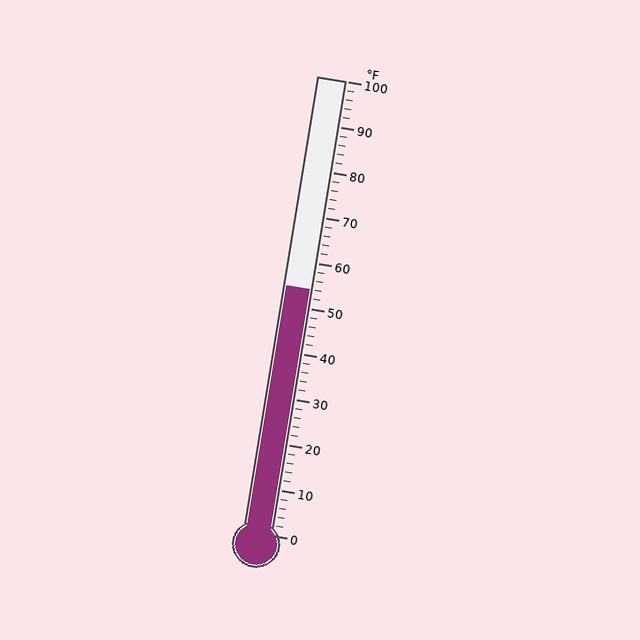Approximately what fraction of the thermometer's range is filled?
The thermometer is filled to approximately 55% of its range.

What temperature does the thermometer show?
The thermometer shows approximately 54°F.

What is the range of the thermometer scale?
The thermometer scale ranges from 0°F to 100°F.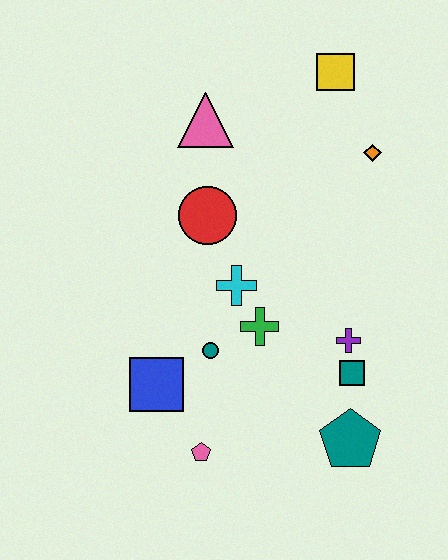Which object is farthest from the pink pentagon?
The yellow square is farthest from the pink pentagon.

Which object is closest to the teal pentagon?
The teal square is closest to the teal pentagon.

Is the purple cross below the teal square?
No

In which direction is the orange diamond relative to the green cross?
The orange diamond is above the green cross.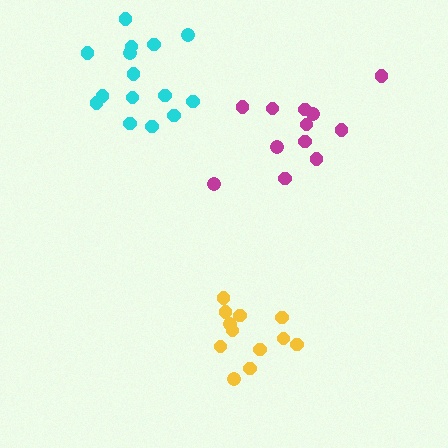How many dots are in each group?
Group 1: 12 dots, Group 2: 12 dots, Group 3: 15 dots (39 total).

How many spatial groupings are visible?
There are 3 spatial groupings.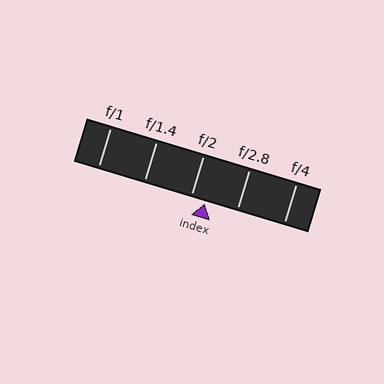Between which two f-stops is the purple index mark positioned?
The index mark is between f/2 and f/2.8.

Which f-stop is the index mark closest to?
The index mark is closest to f/2.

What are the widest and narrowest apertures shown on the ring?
The widest aperture shown is f/1 and the narrowest is f/4.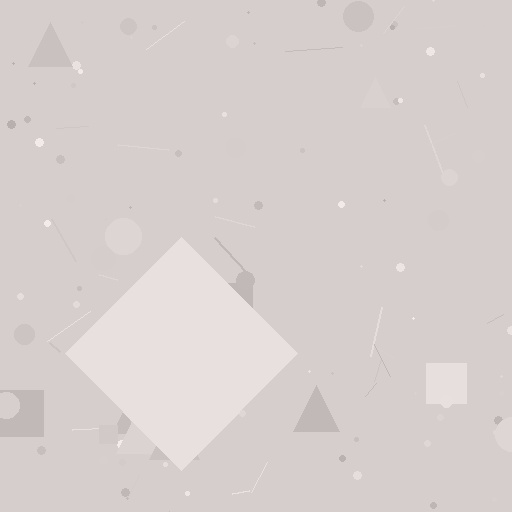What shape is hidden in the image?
A diamond is hidden in the image.